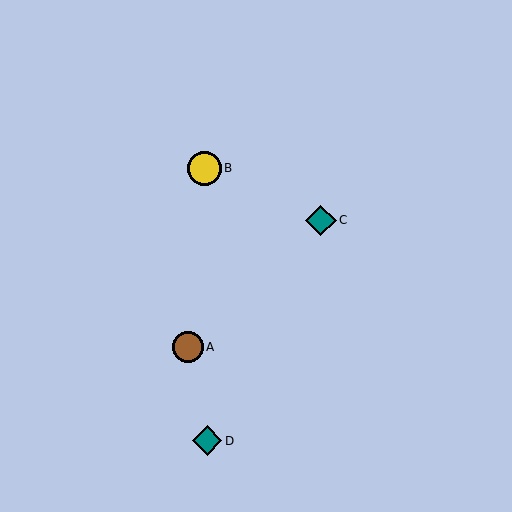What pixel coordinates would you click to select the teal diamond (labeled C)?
Click at (321, 220) to select the teal diamond C.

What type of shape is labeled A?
Shape A is a brown circle.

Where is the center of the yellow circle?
The center of the yellow circle is at (204, 168).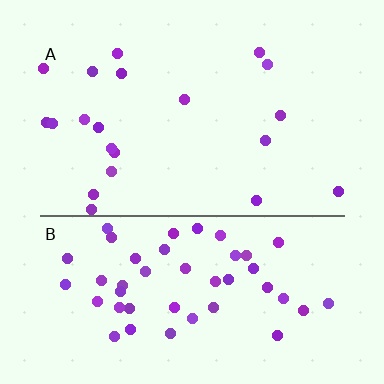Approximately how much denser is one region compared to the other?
Approximately 2.3× — region B over region A.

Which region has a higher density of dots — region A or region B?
B (the bottom).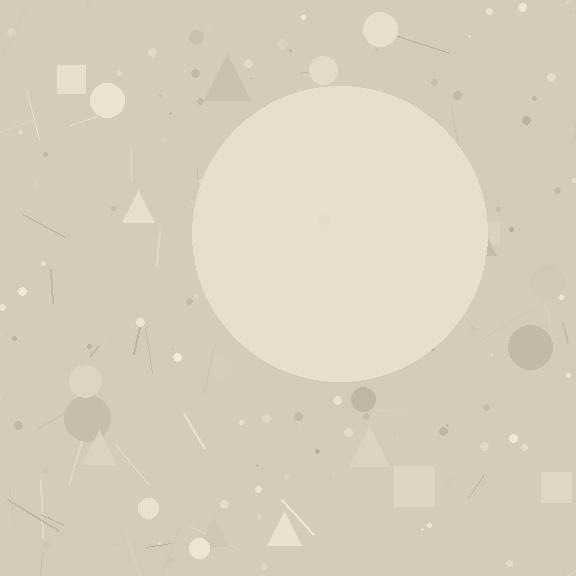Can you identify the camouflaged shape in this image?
The camouflaged shape is a circle.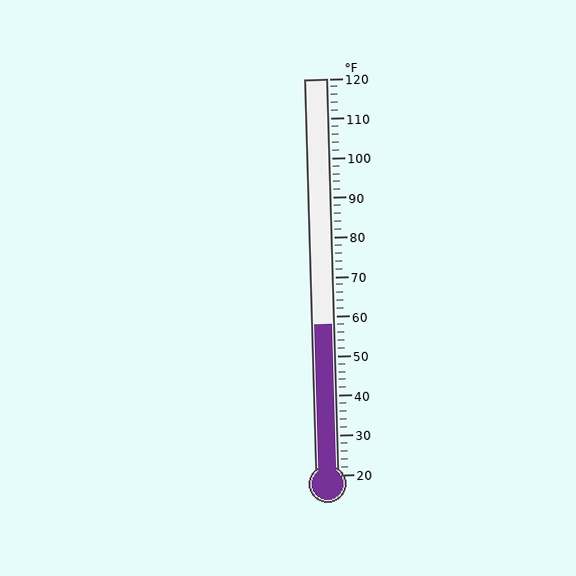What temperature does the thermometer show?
The thermometer shows approximately 58°F.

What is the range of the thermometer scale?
The thermometer scale ranges from 20°F to 120°F.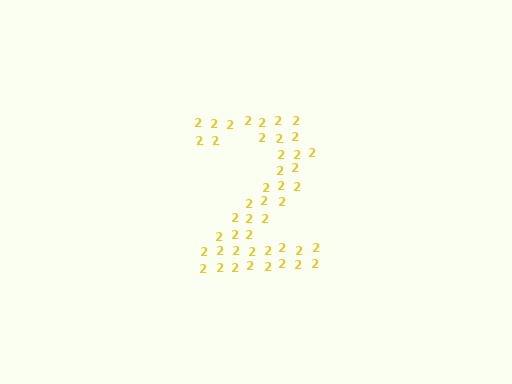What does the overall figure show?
The overall figure shows the digit 2.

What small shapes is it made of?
It is made of small digit 2's.